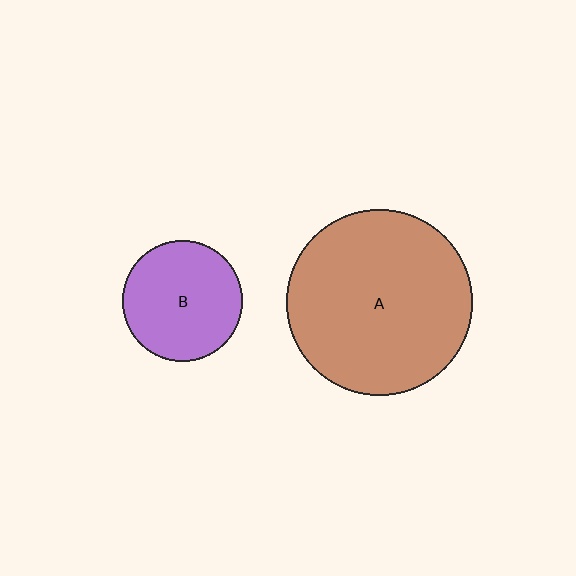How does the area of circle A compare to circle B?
Approximately 2.4 times.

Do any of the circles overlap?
No, none of the circles overlap.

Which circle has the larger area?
Circle A (brown).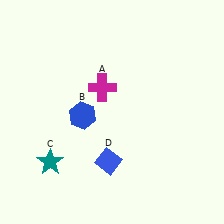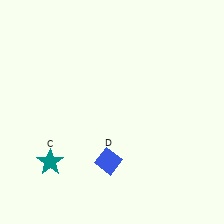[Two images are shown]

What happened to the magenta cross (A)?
The magenta cross (A) was removed in Image 2. It was in the top-left area of Image 1.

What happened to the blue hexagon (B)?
The blue hexagon (B) was removed in Image 2. It was in the bottom-left area of Image 1.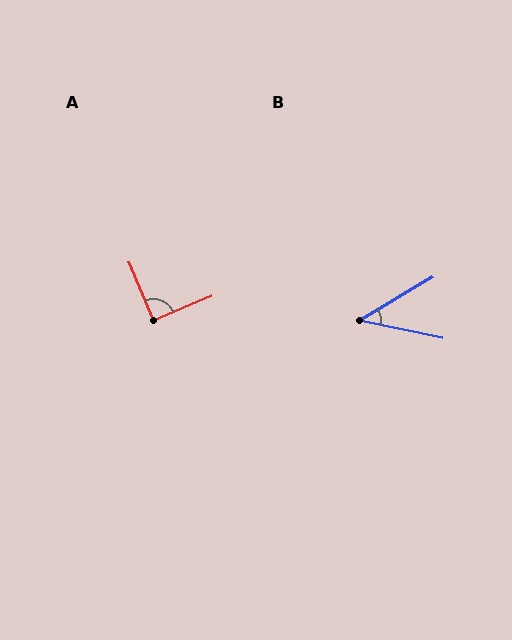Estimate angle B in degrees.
Approximately 42 degrees.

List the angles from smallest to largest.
B (42°), A (90°).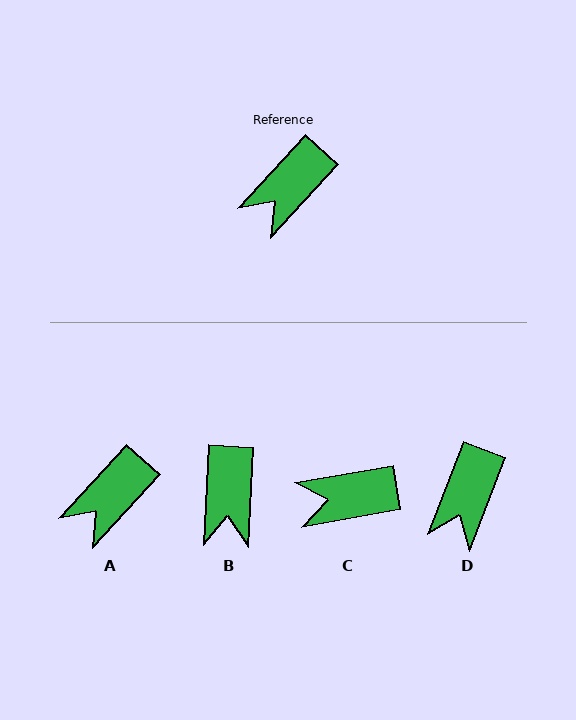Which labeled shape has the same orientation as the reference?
A.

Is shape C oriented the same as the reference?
No, it is off by about 37 degrees.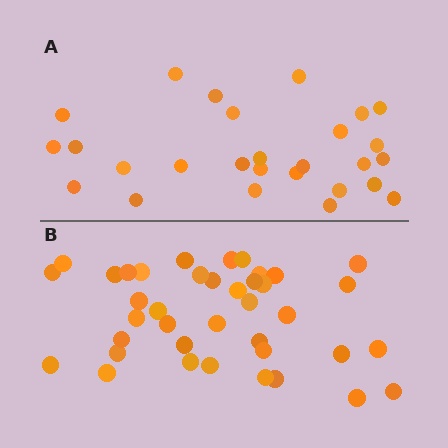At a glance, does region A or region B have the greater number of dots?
Region B (the bottom region) has more dots.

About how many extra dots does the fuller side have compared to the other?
Region B has roughly 12 or so more dots than region A.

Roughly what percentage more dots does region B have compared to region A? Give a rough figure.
About 45% more.